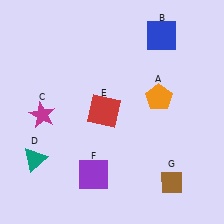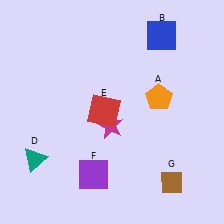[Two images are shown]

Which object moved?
The magenta star (C) moved right.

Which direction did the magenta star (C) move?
The magenta star (C) moved right.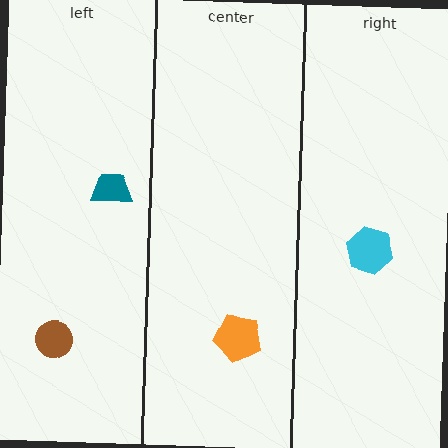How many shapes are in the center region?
1.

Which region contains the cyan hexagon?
The right region.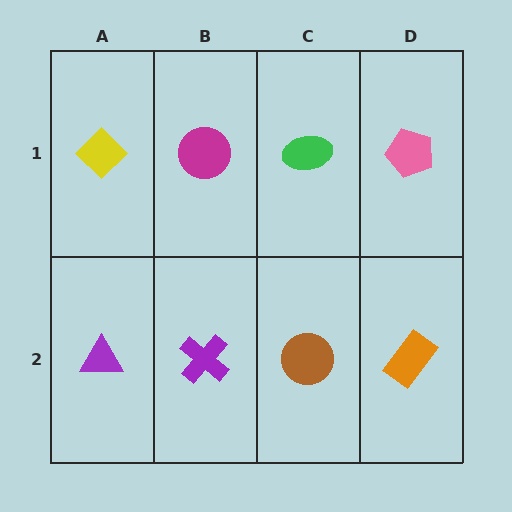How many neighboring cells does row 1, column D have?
2.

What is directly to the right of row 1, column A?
A magenta circle.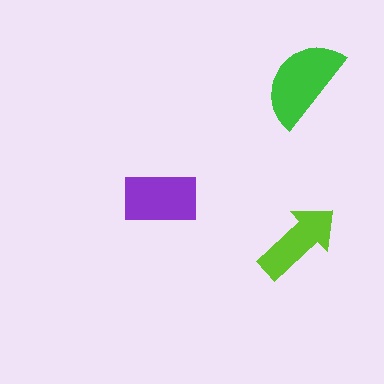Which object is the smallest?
The lime arrow.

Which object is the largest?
The green semicircle.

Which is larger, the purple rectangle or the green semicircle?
The green semicircle.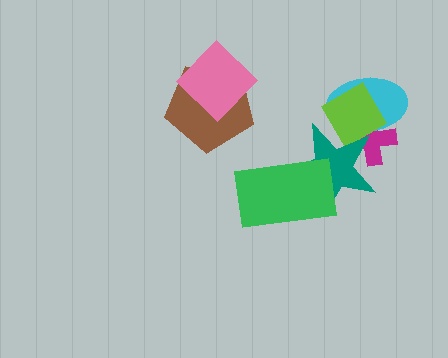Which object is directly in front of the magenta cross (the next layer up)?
The cyan ellipse is directly in front of the magenta cross.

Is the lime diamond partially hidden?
Yes, it is partially covered by another shape.